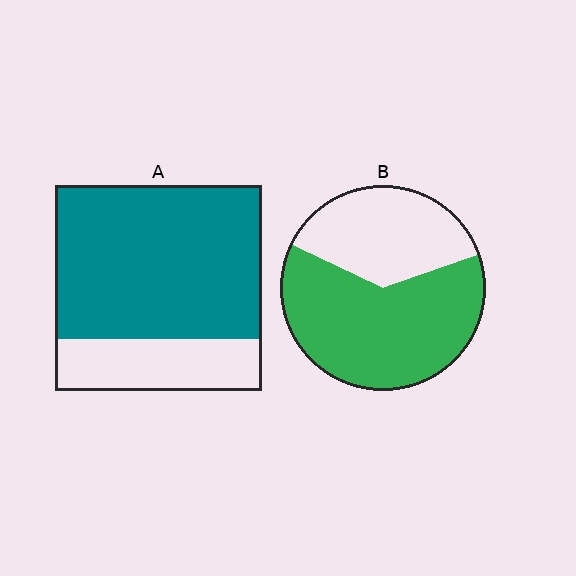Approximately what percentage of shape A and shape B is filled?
A is approximately 75% and B is approximately 65%.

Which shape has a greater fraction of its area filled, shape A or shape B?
Shape A.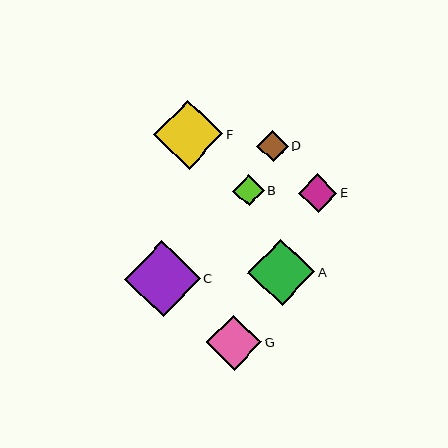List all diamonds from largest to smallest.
From largest to smallest: C, F, A, G, E, D, B.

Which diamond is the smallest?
Diamond B is the smallest with a size of approximately 31 pixels.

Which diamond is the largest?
Diamond C is the largest with a size of approximately 76 pixels.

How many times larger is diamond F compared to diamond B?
Diamond F is approximately 2.2 times the size of diamond B.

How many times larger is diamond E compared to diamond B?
Diamond E is approximately 1.2 times the size of diamond B.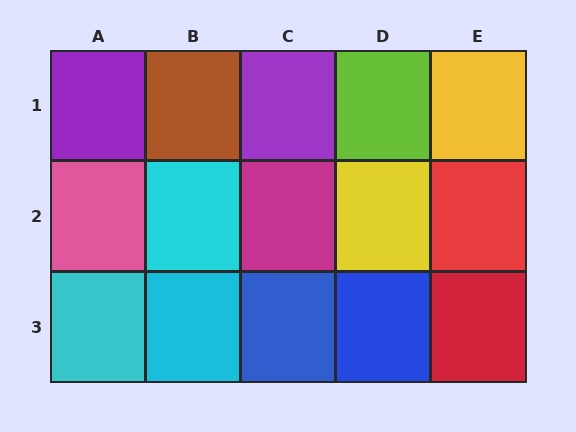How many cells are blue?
2 cells are blue.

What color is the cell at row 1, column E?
Yellow.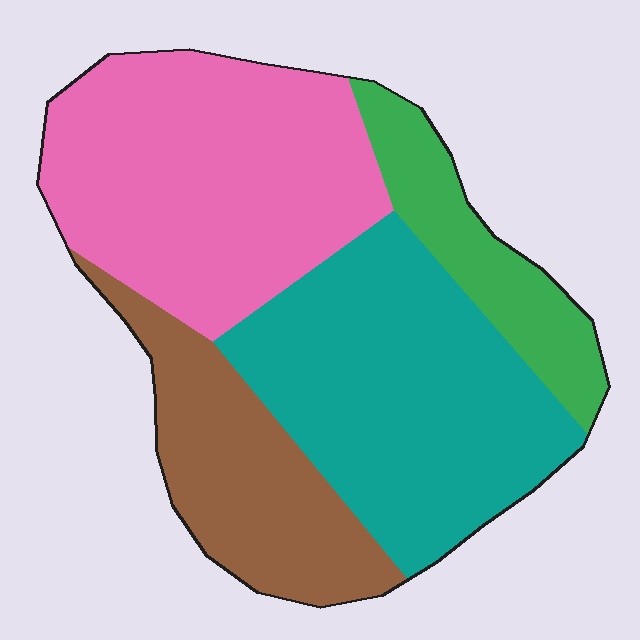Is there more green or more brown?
Brown.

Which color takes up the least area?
Green, at roughly 10%.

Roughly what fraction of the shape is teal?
Teal covers roughly 35% of the shape.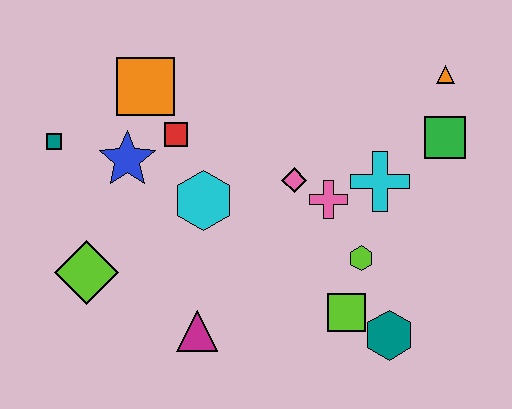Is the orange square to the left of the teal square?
No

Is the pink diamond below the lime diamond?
No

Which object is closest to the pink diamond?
The pink cross is closest to the pink diamond.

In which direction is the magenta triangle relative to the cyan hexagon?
The magenta triangle is below the cyan hexagon.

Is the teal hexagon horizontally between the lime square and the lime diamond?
No